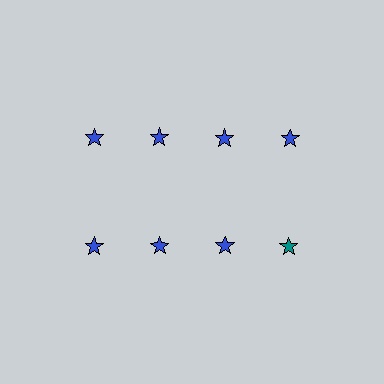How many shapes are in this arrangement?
There are 8 shapes arranged in a grid pattern.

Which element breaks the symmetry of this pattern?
The teal star in the second row, second from right column breaks the symmetry. All other shapes are blue stars.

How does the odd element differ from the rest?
It has a different color: teal instead of blue.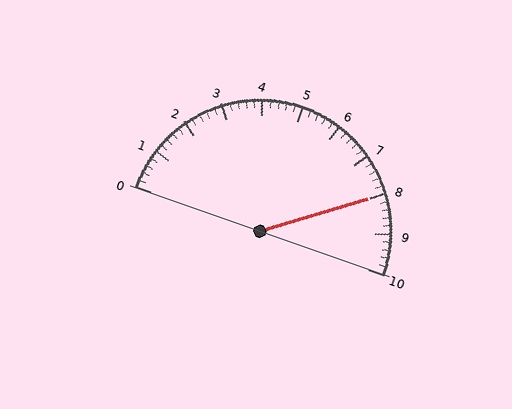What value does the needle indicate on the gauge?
The needle indicates approximately 8.0.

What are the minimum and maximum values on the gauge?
The gauge ranges from 0 to 10.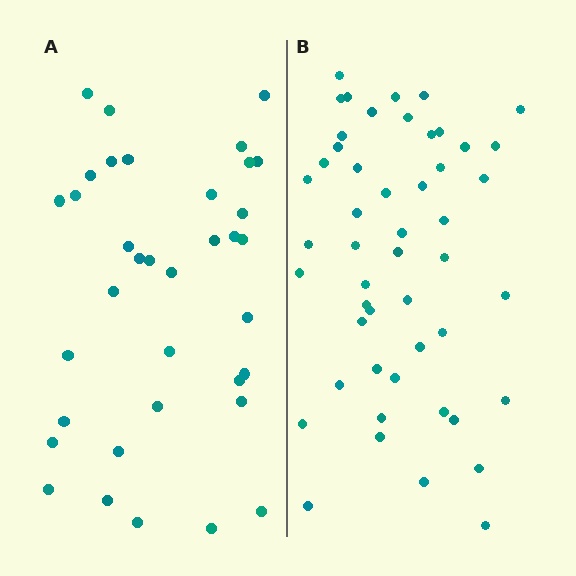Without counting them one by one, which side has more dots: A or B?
Region B (the right region) has more dots.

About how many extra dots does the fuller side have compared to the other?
Region B has approximately 15 more dots than region A.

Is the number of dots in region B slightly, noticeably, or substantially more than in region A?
Region B has noticeably more, but not dramatically so. The ratio is roughly 1.4 to 1.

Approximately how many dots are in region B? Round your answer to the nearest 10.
About 50 dots.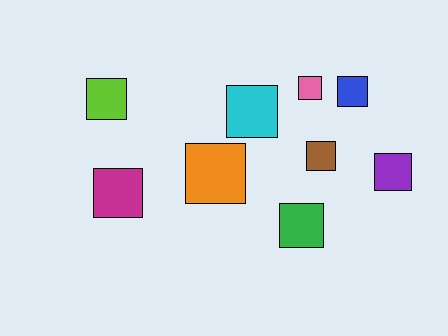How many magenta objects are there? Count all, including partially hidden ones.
There is 1 magenta object.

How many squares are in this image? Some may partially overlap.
There are 9 squares.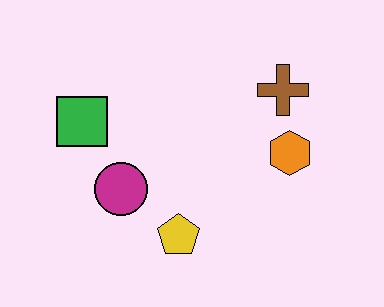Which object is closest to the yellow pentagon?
The magenta circle is closest to the yellow pentagon.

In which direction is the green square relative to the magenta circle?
The green square is above the magenta circle.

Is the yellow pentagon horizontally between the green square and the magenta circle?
No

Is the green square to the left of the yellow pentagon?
Yes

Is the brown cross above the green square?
Yes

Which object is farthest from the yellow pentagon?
The brown cross is farthest from the yellow pentagon.